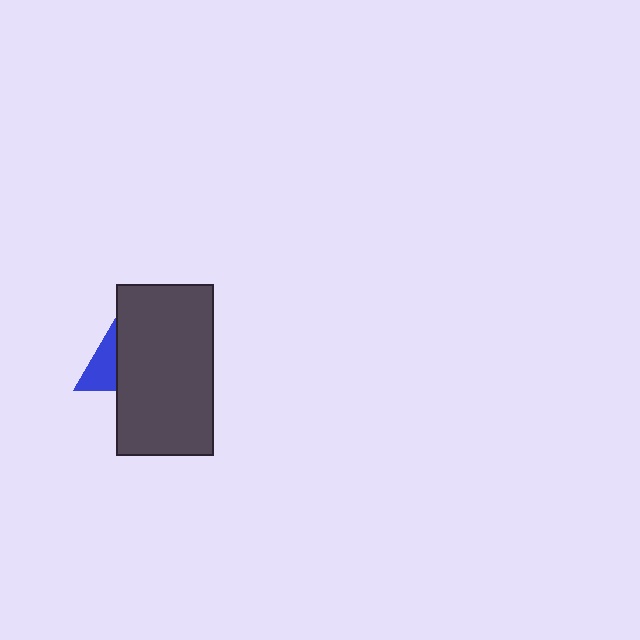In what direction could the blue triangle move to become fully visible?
The blue triangle could move left. That would shift it out from behind the dark gray rectangle entirely.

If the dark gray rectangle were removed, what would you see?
You would see the complete blue triangle.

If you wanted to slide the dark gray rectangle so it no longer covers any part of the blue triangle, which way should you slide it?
Slide it right — that is the most direct way to separate the two shapes.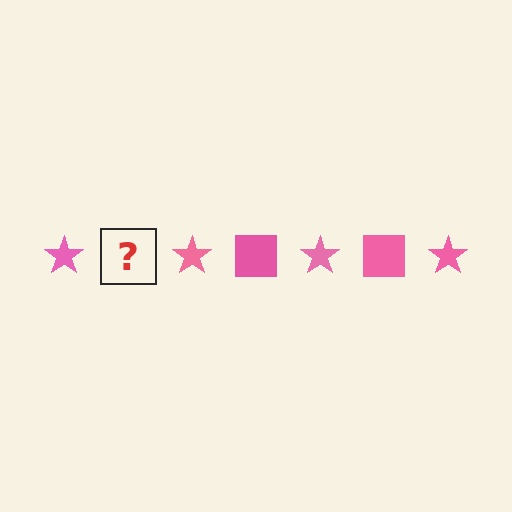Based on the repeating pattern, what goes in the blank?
The blank should be a pink square.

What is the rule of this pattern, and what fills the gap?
The rule is that the pattern cycles through star, square shapes in pink. The gap should be filled with a pink square.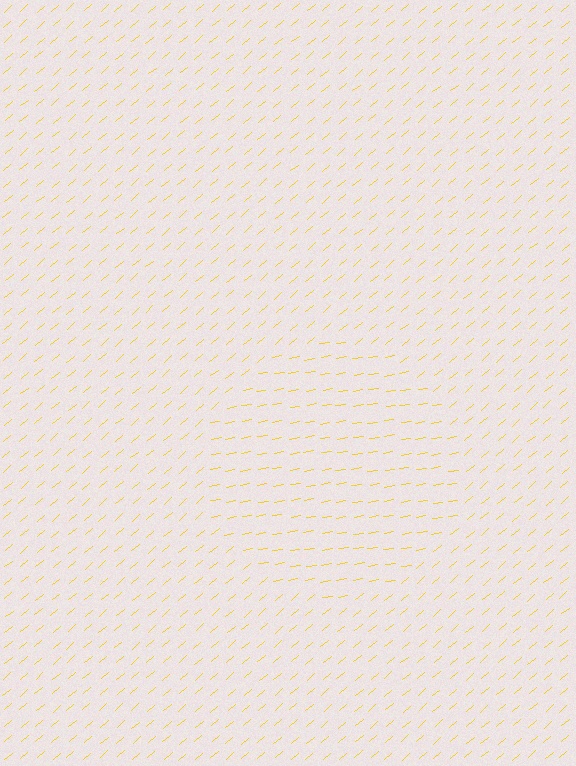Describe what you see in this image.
The image is filled with small yellow line segments. A circle region in the image has lines oriented differently from the surrounding lines, creating a visible texture boundary.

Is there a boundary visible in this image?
Yes, there is a texture boundary formed by a change in line orientation.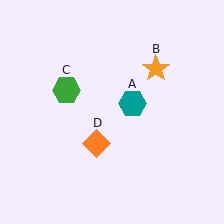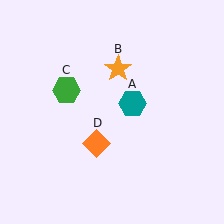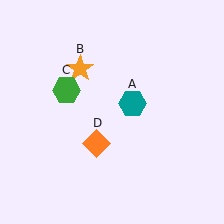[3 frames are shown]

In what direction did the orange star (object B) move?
The orange star (object B) moved left.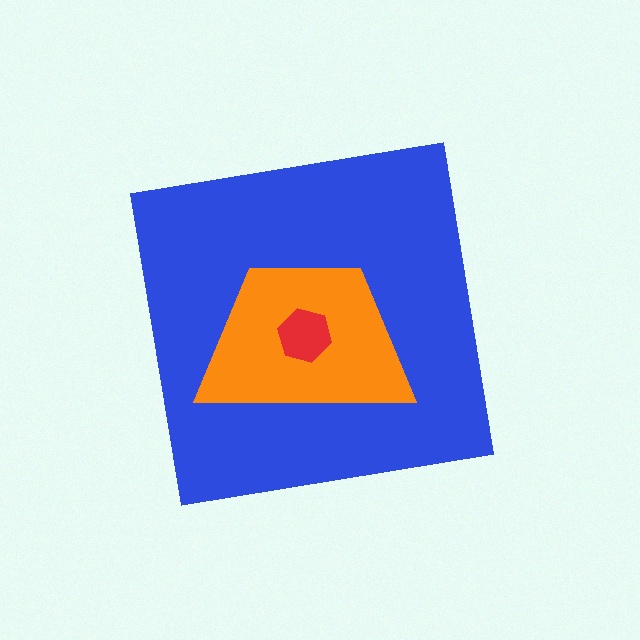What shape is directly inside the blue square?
The orange trapezoid.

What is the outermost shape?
The blue square.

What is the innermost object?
The red hexagon.